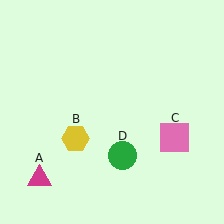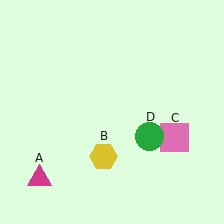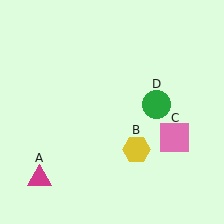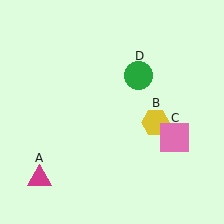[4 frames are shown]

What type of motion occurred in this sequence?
The yellow hexagon (object B), green circle (object D) rotated counterclockwise around the center of the scene.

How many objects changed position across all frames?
2 objects changed position: yellow hexagon (object B), green circle (object D).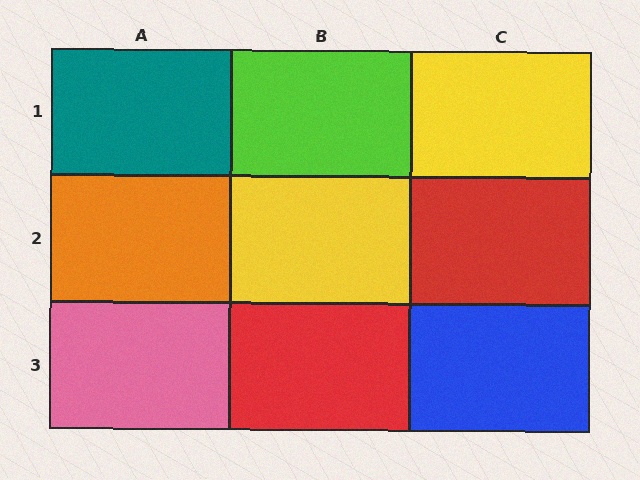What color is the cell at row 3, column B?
Red.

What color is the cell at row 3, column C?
Blue.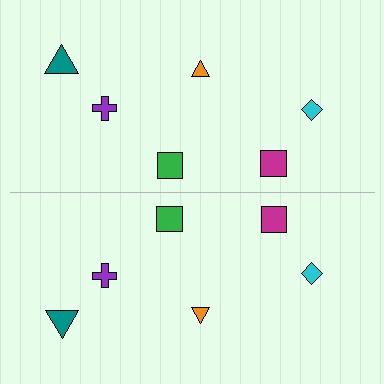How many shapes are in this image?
There are 12 shapes in this image.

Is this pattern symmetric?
Yes, this pattern has bilateral (reflection) symmetry.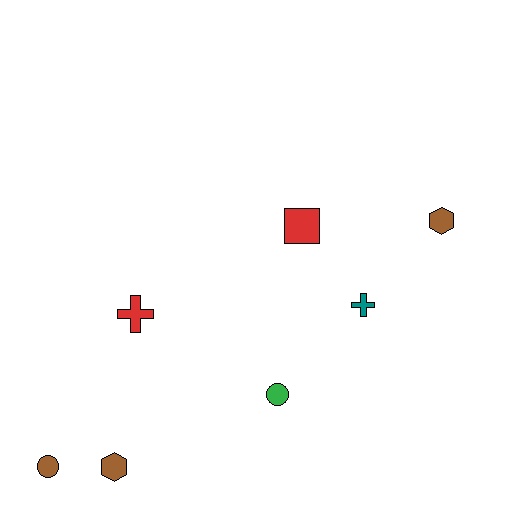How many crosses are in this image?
There are 2 crosses.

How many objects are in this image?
There are 7 objects.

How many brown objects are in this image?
There are 3 brown objects.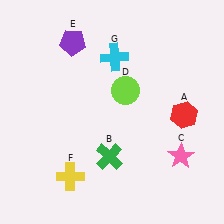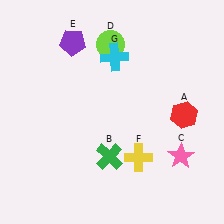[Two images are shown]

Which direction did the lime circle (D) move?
The lime circle (D) moved up.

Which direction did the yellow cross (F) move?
The yellow cross (F) moved right.